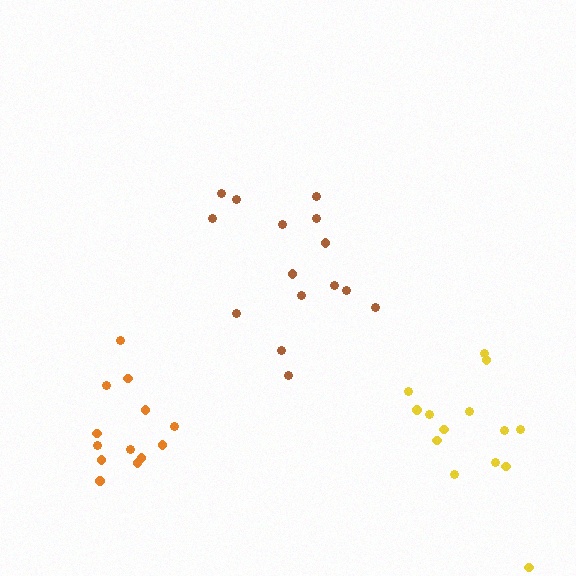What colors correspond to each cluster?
The clusters are colored: brown, yellow, orange.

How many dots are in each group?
Group 1: 15 dots, Group 2: 14 dots, Group 3: 13 dots (42 total).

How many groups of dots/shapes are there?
There are 3 groups.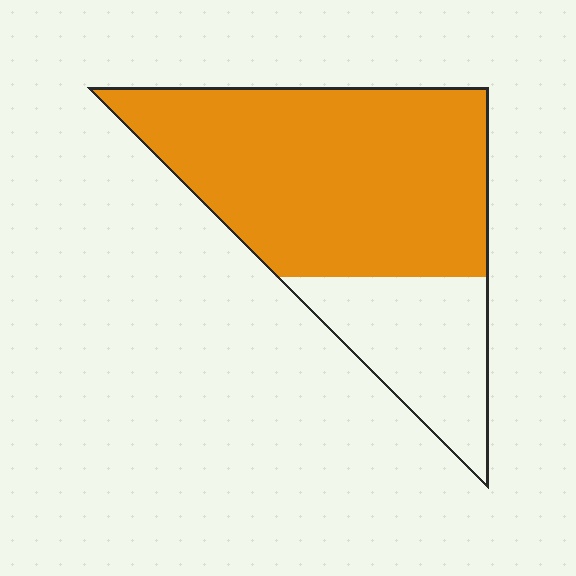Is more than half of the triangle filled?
Yes.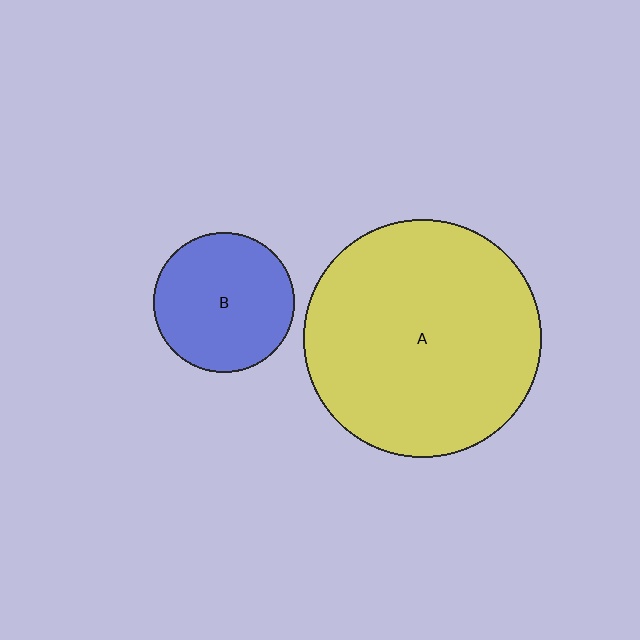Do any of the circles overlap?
No, none of the circles overlap.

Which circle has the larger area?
Circle A (yellow).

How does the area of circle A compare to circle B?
Approximately 2.9 times.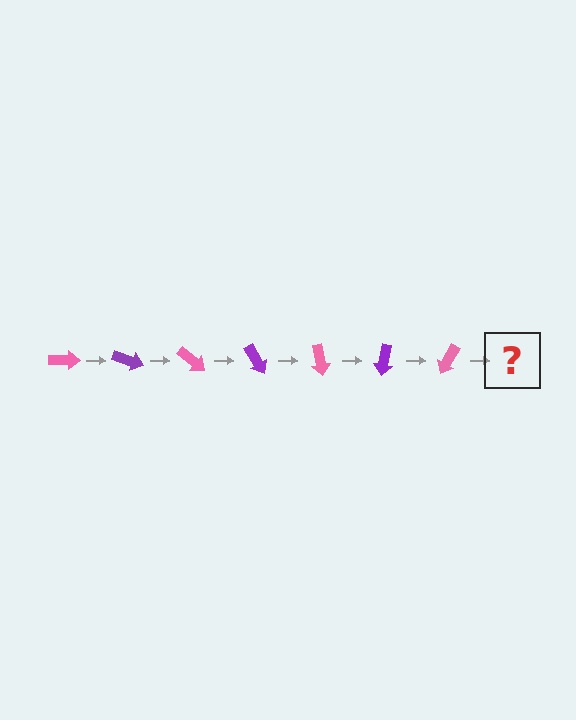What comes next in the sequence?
The next element should be a purple arrow, rotated 140 degrees from the start.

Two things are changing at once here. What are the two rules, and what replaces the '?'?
The two rules are that it rotates 20 degrees each step and the color cycles through pink and purple. The '?' should be a purple arrow, rotated 140 degrees from the start.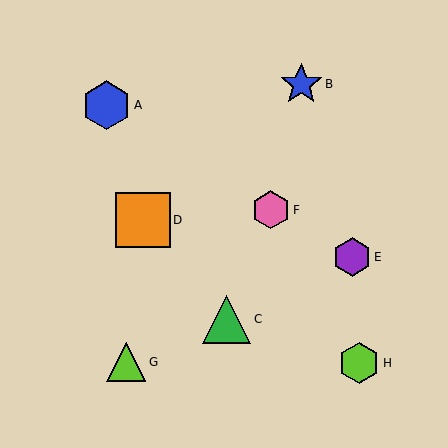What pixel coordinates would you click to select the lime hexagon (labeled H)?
Click at (359, 363) to select the lime hexagon H.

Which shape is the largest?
The orange square (labeled D) is the largest.